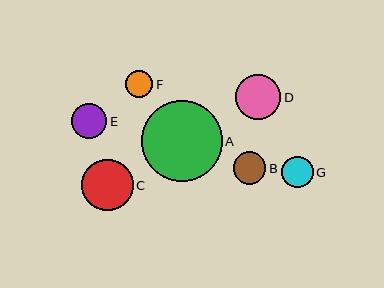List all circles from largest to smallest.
From largest to smallest: A, C, D, E, B, G, F.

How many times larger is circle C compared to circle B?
Circle C is approximately 1.6 times the size of circle B.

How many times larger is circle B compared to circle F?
Circle B is approximately 1.2 times the size of circle F.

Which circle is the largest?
Circle A is the largest with a size of approximately 81 pixels.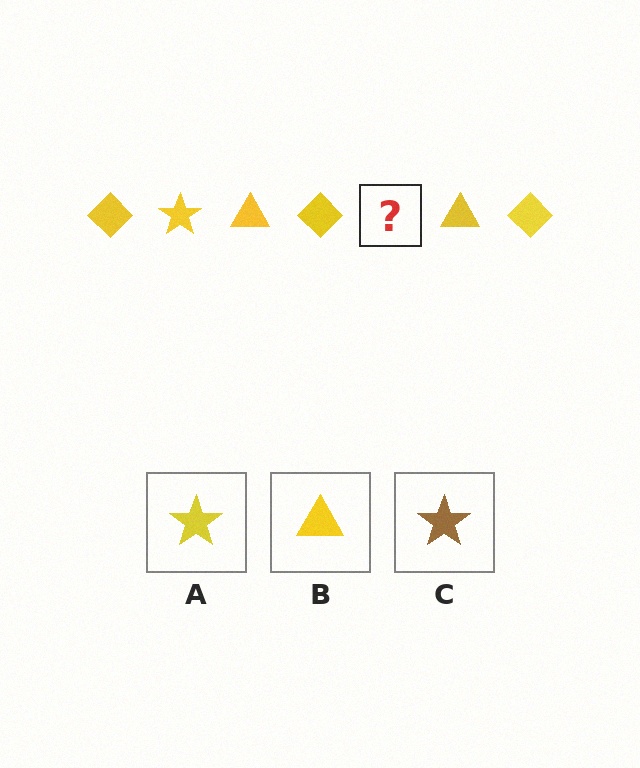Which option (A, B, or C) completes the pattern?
A.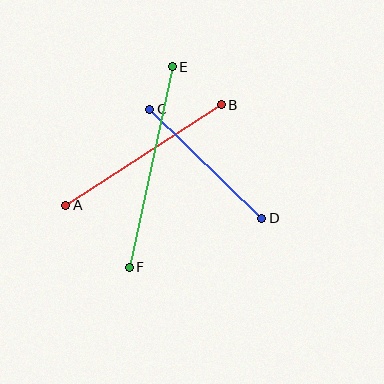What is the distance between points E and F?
The distance is approximately 205 pixels.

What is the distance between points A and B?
The distance is approximately 185 pixels.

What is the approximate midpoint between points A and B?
The midpoint is at approximately (143, 155) pixels.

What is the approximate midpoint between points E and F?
The midpoint is at approximately (151, 167) pixels.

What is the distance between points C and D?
The distance is approximately 156 pixels.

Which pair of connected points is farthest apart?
Points E and F are farthest apart.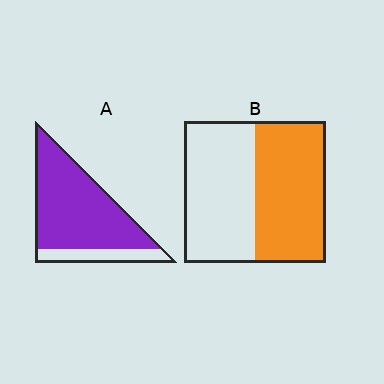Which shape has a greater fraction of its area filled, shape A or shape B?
Shape A.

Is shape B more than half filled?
Roughly half.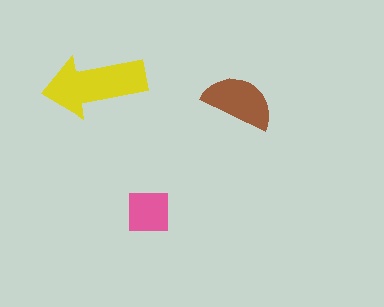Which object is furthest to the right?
The brown semicircle is rightmost.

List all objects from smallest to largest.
The pink square, the brown semicircle, the yellow arrow.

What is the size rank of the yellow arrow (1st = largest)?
1st.